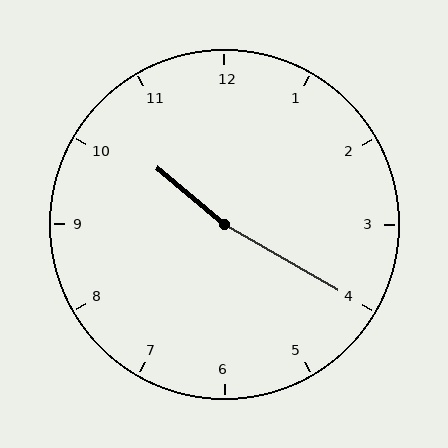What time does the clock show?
10:20.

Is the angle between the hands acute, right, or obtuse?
It is obtuse.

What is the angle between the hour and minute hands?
Approximately 170 degrees.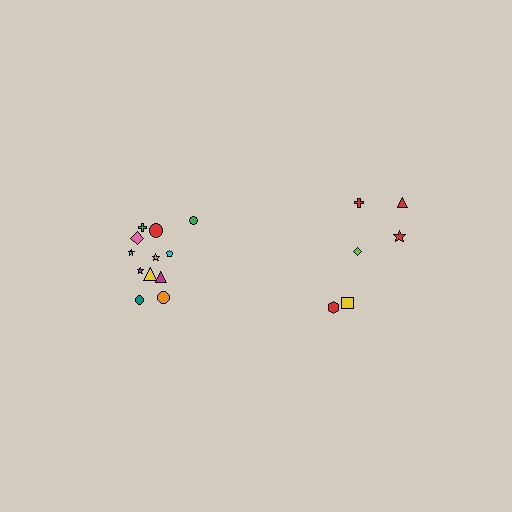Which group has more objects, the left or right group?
The left group.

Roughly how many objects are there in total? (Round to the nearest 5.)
Roughly 20 objects in total.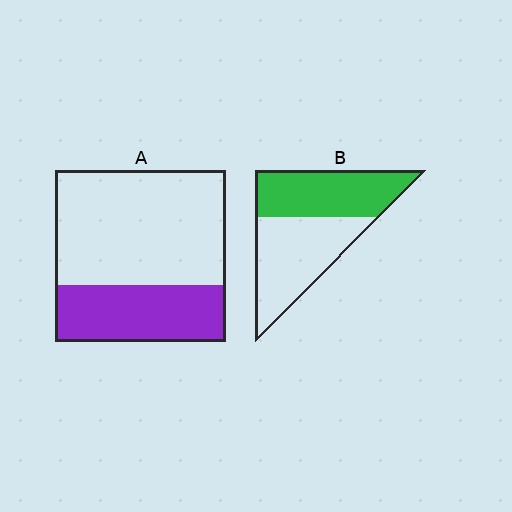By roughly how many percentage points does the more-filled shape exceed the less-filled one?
By roughly 15 percentage points (B over A).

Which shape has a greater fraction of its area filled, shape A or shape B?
Shape B.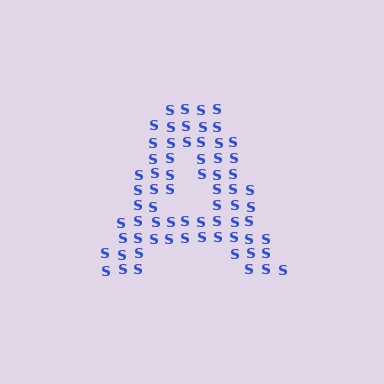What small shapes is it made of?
It is made of small letter S's.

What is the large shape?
The large shape is the letter A.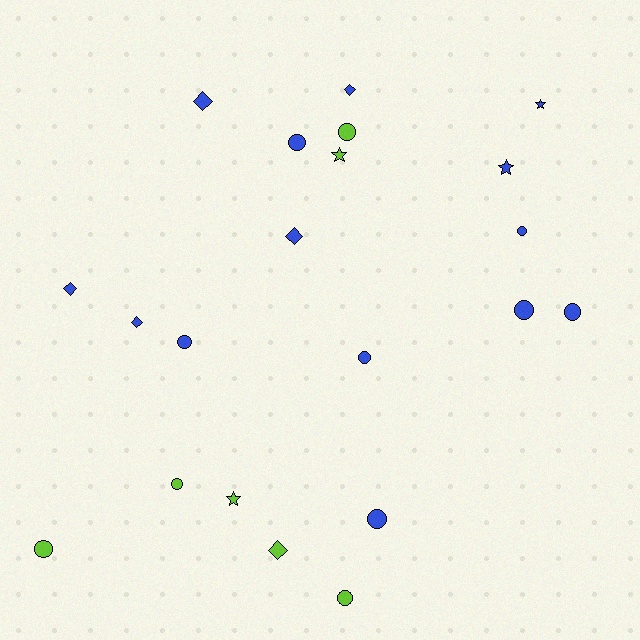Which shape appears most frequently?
Circle, with 11 objects.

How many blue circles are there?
There are 7 blue circles.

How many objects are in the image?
There are 21 objects.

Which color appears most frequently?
Blue, with 14 objects.